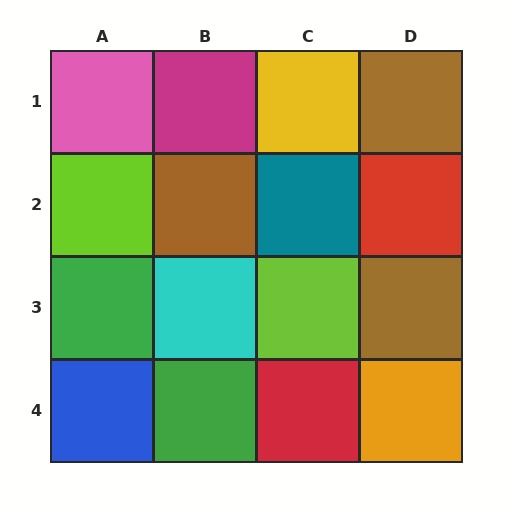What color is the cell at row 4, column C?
Red.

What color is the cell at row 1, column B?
Magenta.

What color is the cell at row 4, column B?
Green.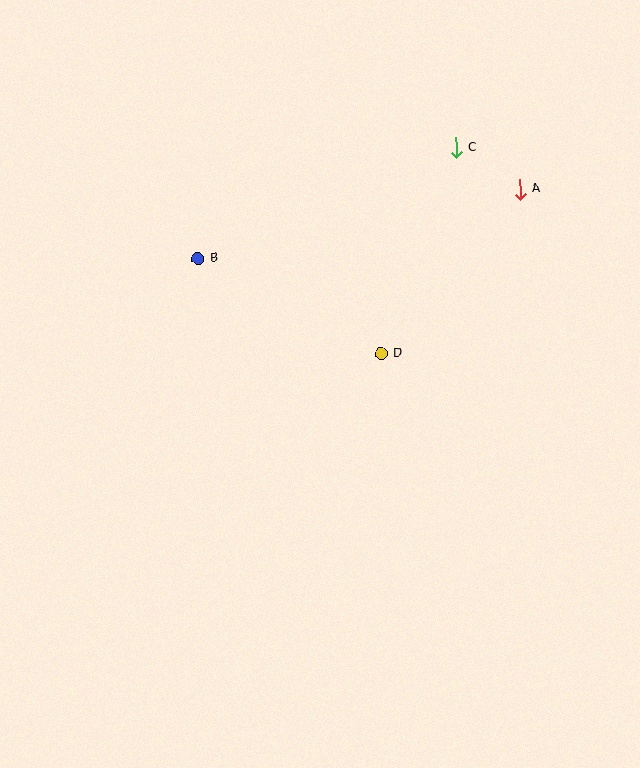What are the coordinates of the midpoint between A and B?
The midpoint between A and B is at (359, 224).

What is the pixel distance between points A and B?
The distance between A and B is 329 pixels.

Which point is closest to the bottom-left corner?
Point B is closest to the bottom-left corner.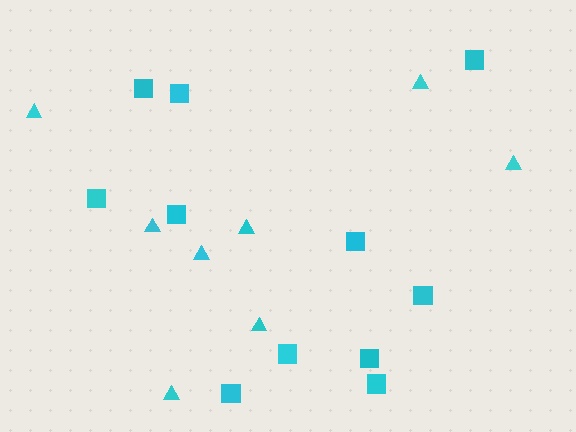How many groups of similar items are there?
There are 2 groups: one group of squares (11) and one group of triangles (8).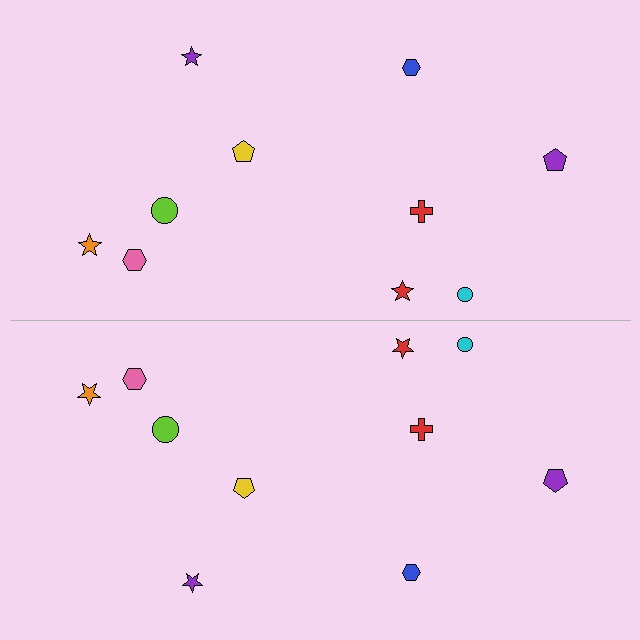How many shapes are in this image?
There are 20 shapes in this image.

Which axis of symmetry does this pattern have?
The pattern has a horizontal axis of symmetry running through the center of the image.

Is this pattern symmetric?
Yes, this pattern has bilateral (reflection) symmetry.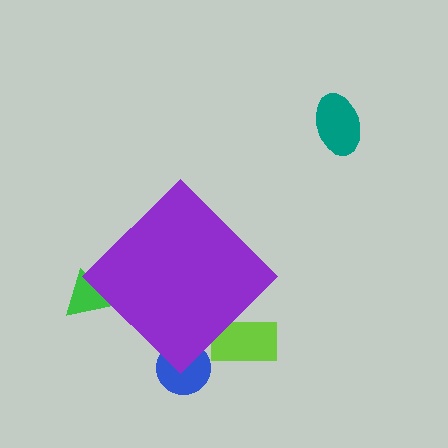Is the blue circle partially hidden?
Yes, the blue circle is partially hidden behind the purple diamond.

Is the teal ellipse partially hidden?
No, the teal ellipse is fully visible.